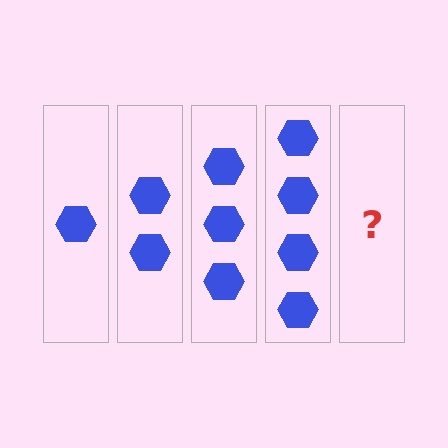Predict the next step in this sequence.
The next step is 5 hexagons.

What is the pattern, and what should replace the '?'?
The pattern is that each step adds one more hexagon. The '?' should be 5 hexagons.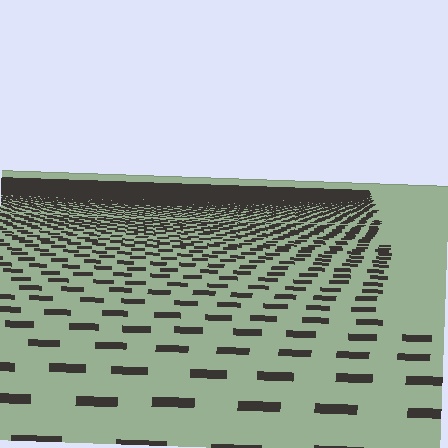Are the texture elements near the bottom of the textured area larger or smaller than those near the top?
Larger. Near the bottom, elements are closer to the viewer and appear at a bigger on-screen size.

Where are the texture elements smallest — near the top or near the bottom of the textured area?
Near the top.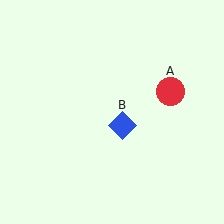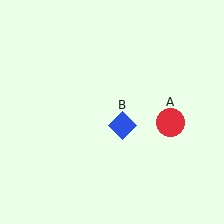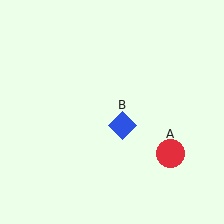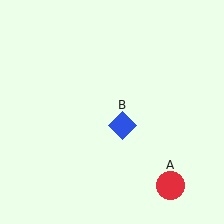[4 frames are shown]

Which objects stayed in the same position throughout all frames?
Blue diamond (object B) remained stationary.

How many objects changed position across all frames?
1 object changed position: red circle (object A).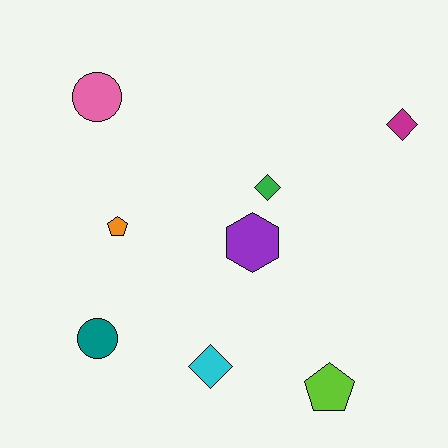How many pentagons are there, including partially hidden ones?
There are 2 pentagons.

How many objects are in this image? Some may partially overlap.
There are 8 objects.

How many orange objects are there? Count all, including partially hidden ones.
There is 1 orange object.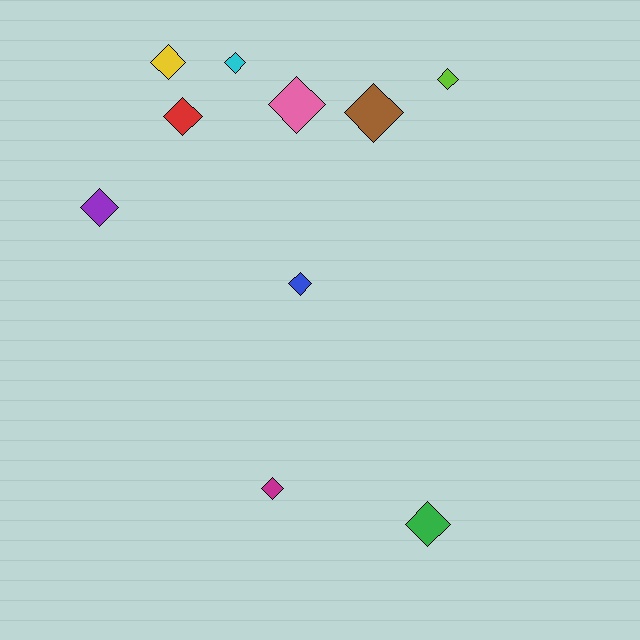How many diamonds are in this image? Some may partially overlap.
There are 10 diamonds.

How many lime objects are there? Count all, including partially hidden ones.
There is 1 lime object.